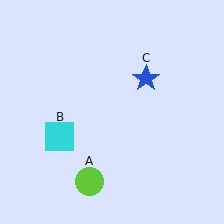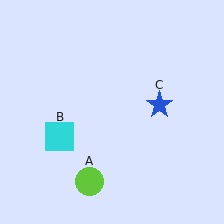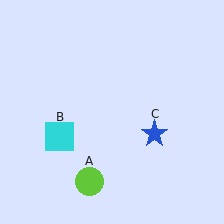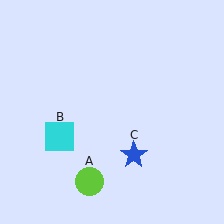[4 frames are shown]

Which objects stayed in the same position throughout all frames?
Lime circle (object A) and cyan square (object B) remained stationary.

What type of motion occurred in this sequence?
The blue star (object C) rotated clockwise around the center of the scene.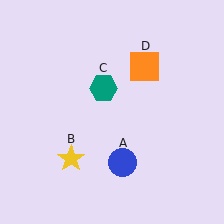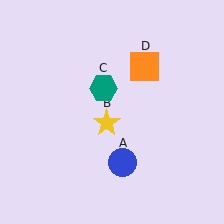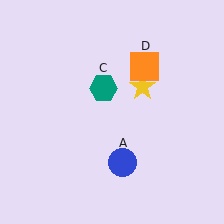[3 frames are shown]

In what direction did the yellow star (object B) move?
The yellow star (object B) moved up and to the right.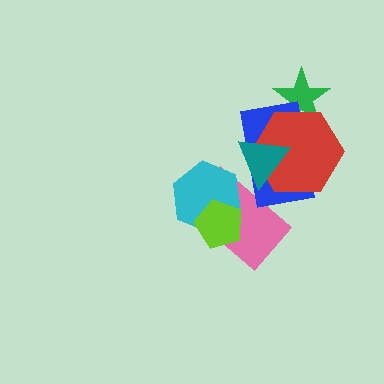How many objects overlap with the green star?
2 objects overlap with the green star.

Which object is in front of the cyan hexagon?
The lime pentagon is in front of the cyan hexagon.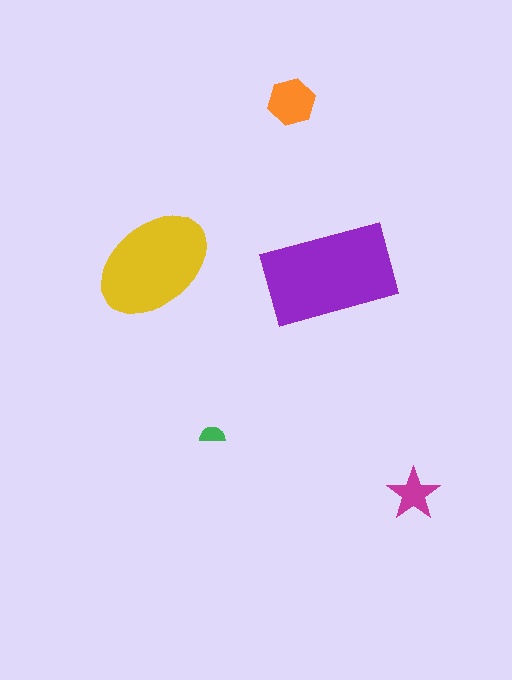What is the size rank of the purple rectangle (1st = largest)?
1st.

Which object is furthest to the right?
The magenta star is rightmost.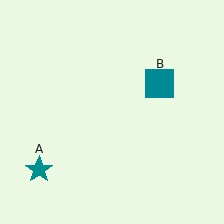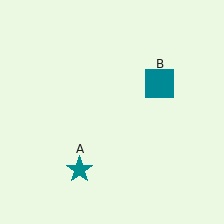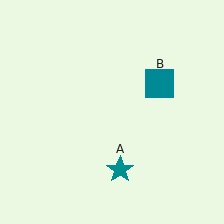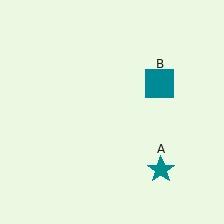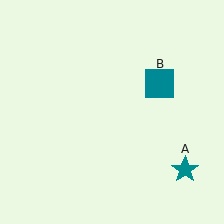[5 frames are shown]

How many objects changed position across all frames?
1 object changed position: teal star (object A).